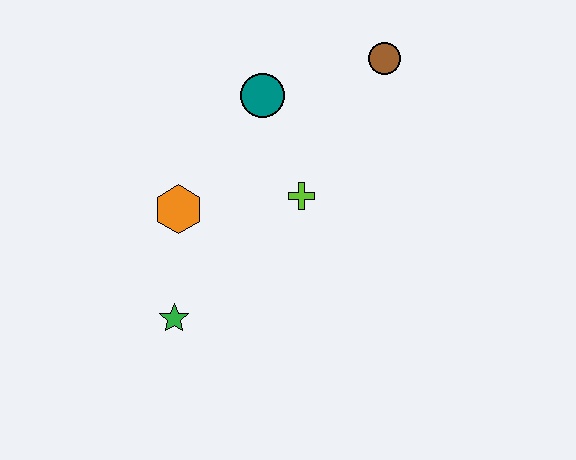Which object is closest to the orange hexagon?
The green star is closest to the orange hexagon.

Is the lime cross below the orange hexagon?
No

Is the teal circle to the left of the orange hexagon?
No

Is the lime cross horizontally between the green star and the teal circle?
No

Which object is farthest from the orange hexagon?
The brown circle is farthest from the orange hexagon.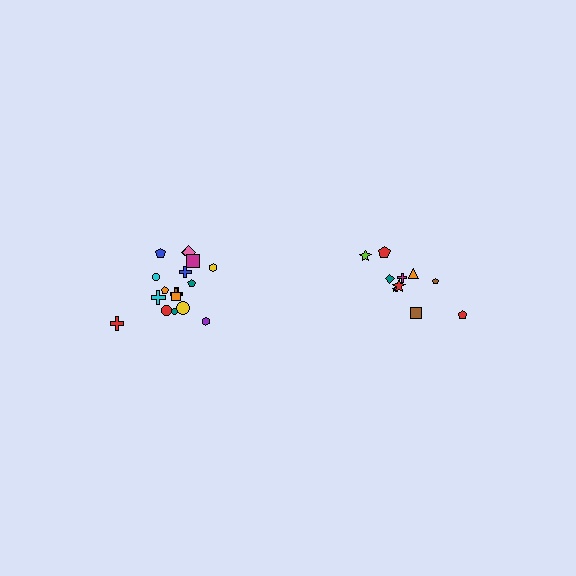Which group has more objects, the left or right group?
The left group.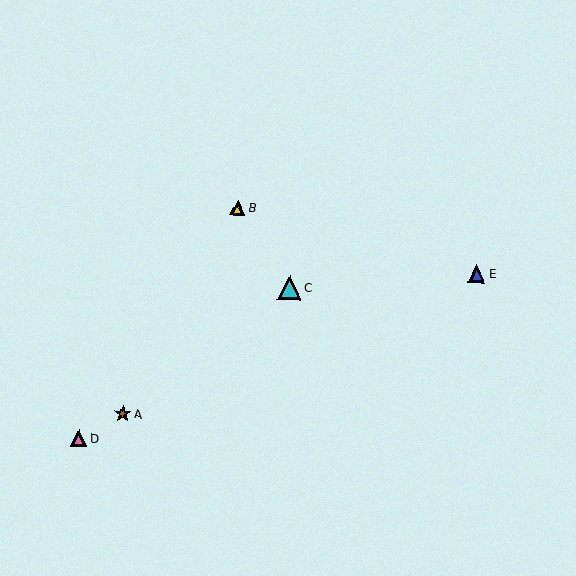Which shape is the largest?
The cyan triangle (labeled C) is the largest.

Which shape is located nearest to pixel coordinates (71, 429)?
The pink triangle (labeled D) at (79, 438) is nearest to that location.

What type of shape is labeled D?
Shape D is a pink triangle.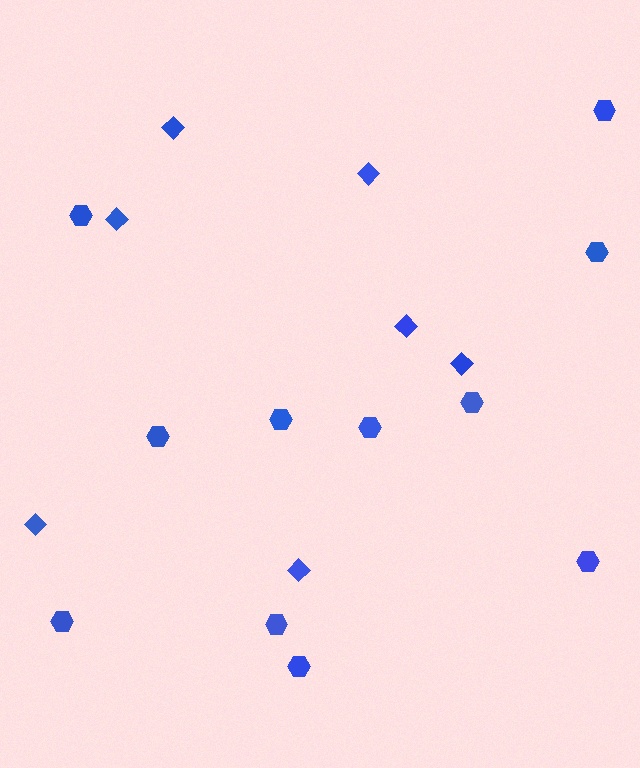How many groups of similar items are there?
There are 2 groups: one group of hexagons (11) and one group of diamonds (7).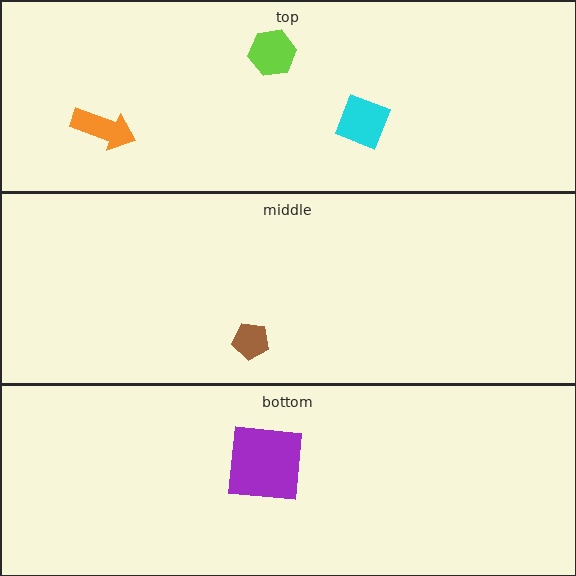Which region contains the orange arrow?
The top region.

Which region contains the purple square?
The bottom region.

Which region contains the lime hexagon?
The top region.